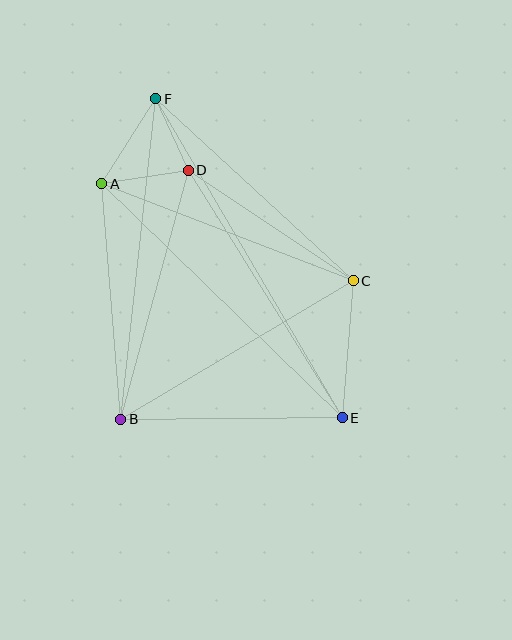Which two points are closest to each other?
Points D and F are closest to each other.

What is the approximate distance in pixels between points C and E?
The distance between C and E is approximately 137 pixels.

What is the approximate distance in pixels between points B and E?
The distance between B and E is approximately 222 pixels.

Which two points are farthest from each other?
Points E and F are farthest from each other.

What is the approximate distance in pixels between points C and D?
The distance between C and D is approximately 199 pixels.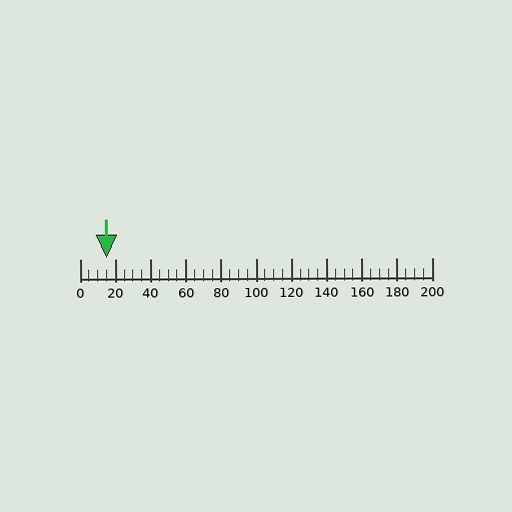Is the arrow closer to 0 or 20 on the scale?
The arrow is closer to 20.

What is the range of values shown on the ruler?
The ruler shows values from 0 to 200.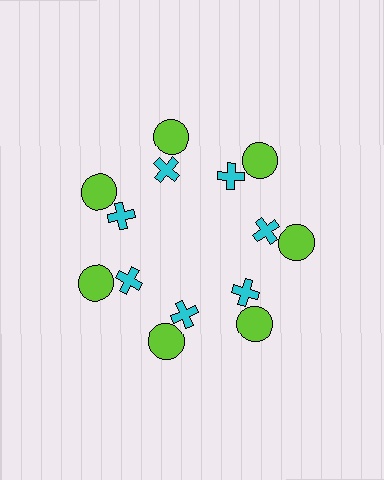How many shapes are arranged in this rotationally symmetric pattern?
There are 14 shapes, arranged in 7 groups of 2.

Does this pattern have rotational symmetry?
Yes, this pattern has 7-fold rotational symmetry. It looks the same after rotating 51 degrees around the center.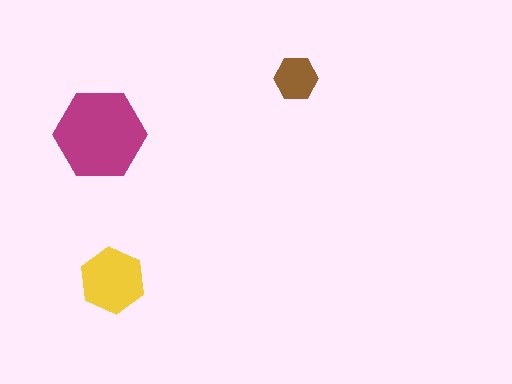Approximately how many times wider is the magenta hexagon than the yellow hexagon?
About 1.5 times wider.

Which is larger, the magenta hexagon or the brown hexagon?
The magenta one.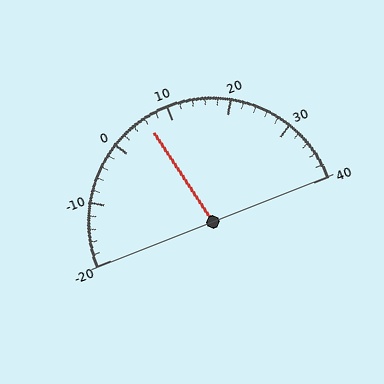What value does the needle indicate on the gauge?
The needle indicates approximately 6.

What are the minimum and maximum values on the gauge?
The gauge ranges from -20 to 40.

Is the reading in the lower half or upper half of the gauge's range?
The reading is in the lower half of the range (-20 to 40).